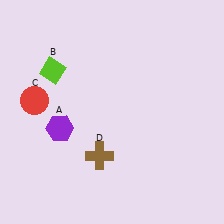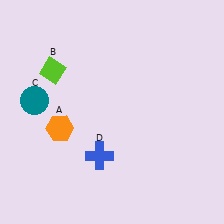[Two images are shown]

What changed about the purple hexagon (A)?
In Image 1, A is purple. In Image 2, it changed to orange.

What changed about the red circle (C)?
In Image 1, C is red. In Image 2, it changed to teal.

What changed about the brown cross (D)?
In Image 1, D is brown. In Image 2, it changed to blue.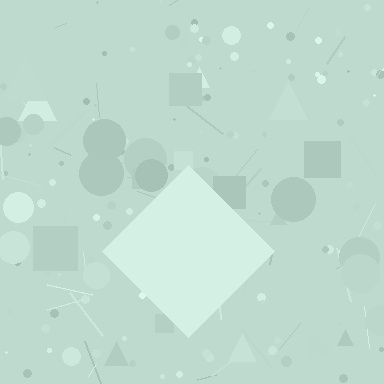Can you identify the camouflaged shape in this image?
The camouflaged shape is a diamond.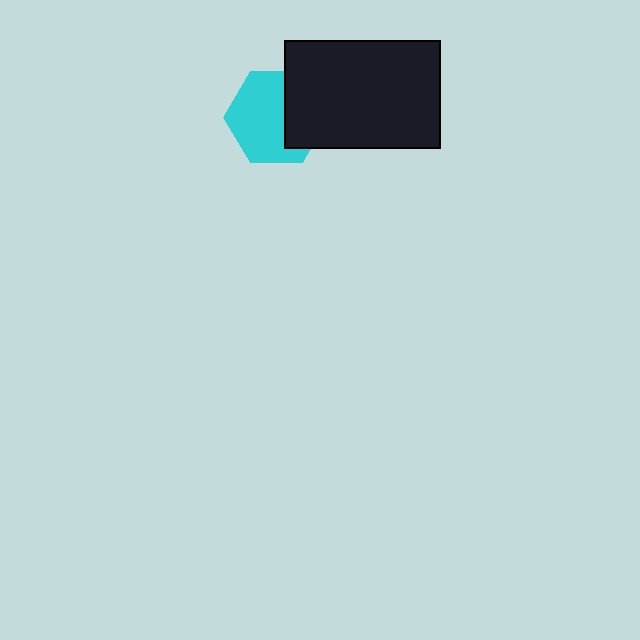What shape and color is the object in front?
The object in front is a black rectangle.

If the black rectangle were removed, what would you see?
You would see the complete cyan hexagon.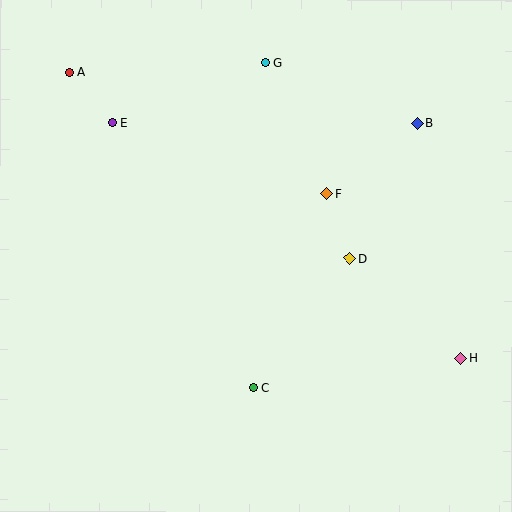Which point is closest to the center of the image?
Point D at (350, 258) is closest to the center.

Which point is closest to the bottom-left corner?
Point C is closest to the bottom-left corner.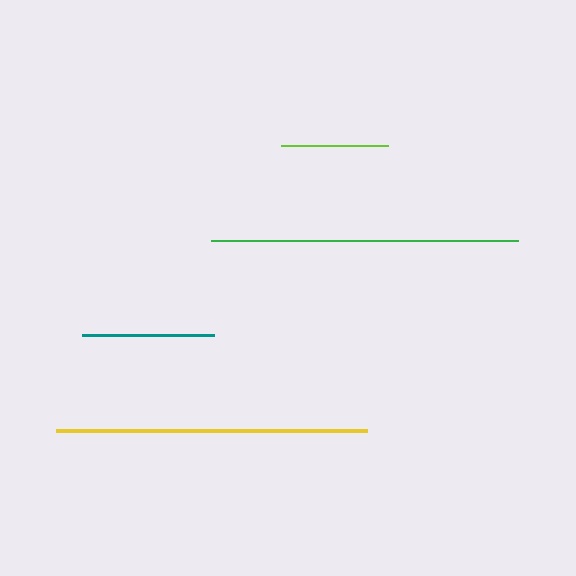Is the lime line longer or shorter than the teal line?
The teal line is longer than the lime line.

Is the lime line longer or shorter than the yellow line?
The yellow line is longer than the lime line.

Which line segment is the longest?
The yellow line is the longest at approximately 311 pixels.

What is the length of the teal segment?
The teal segment is approximately 131 pixels long.